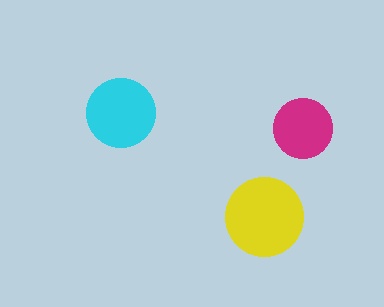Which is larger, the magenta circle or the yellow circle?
The yellow one.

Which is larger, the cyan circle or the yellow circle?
The yellow one.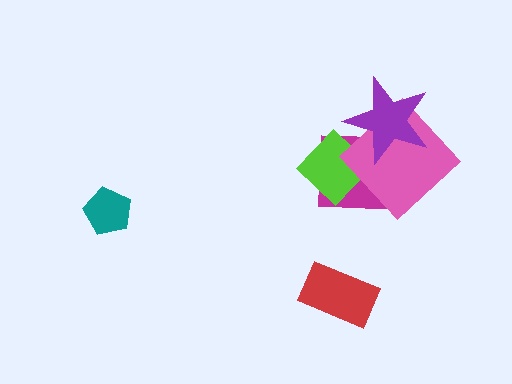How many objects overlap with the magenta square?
3 objects overlap with the magenta square.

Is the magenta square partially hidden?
Yes, it is partially covered by another shape.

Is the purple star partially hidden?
No, no other shape covers it.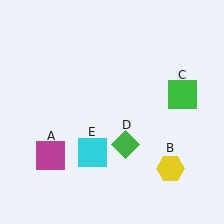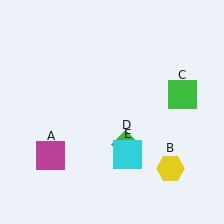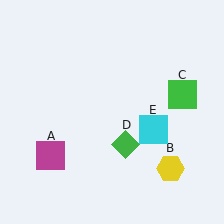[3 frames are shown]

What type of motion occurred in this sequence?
The cyan square (object E) rotated counterclockwise around the center of the scene.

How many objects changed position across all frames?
1 object changed position: cyan square (object E).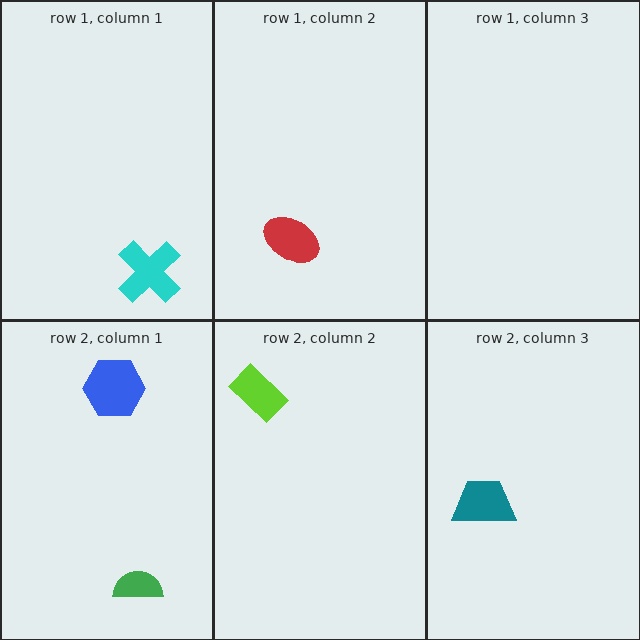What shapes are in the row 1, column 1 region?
The cyan cross.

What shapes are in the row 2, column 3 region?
The teal trapezoid.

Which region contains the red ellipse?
The row 1, column 2 region.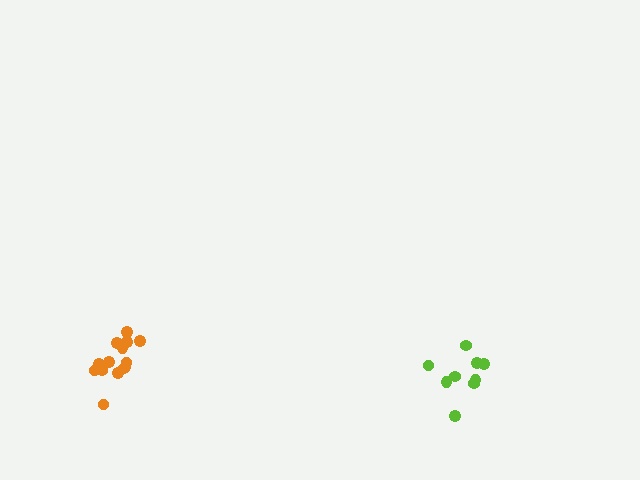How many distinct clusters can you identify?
There are 2 distinct clusters.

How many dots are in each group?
Group 1: 9 dots, Group 2: 14 dots (23 total).